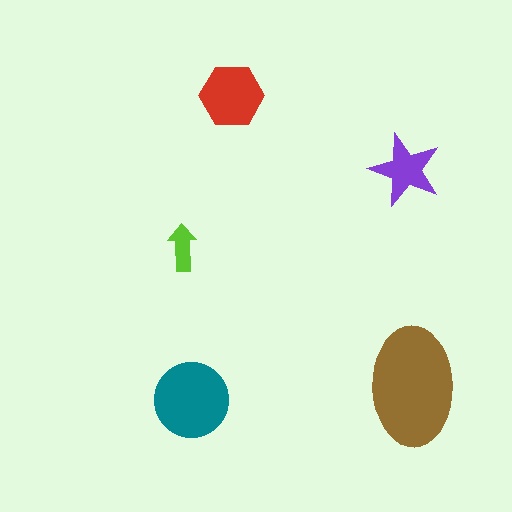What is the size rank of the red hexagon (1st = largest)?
3rd.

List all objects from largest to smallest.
The brown ellipse, the teal circle, the red hexagon, the purple star, the lime arrow.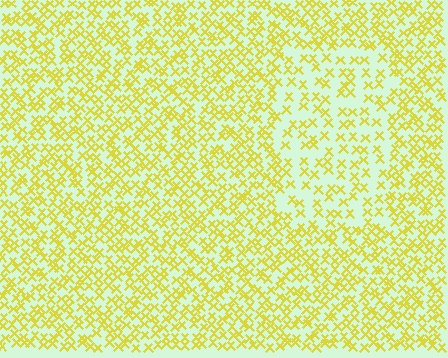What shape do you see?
I see a rectangle.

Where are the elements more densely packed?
The elements are more densely packed outside the rectangle boundary.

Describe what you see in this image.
The image contains small yellow elements arranged at two different densities. A rectangle-shaped region is visible where the elements are less densely packed than the surrounding area.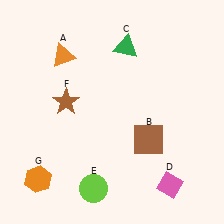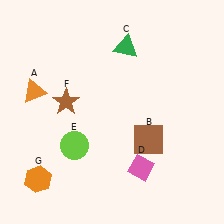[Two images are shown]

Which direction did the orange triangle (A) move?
The orange triangle (A) moved down.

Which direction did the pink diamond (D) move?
The pink diamond (D) moved left.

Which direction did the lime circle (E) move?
The lime circle (E) moved up.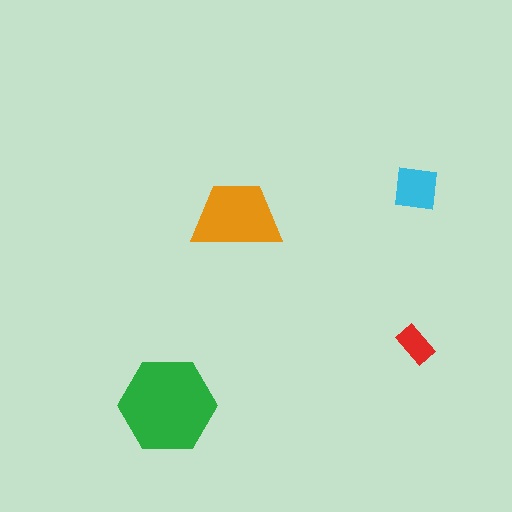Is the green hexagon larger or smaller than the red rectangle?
Larger.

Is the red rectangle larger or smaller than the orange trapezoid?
Smaller.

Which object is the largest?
The green hexagon.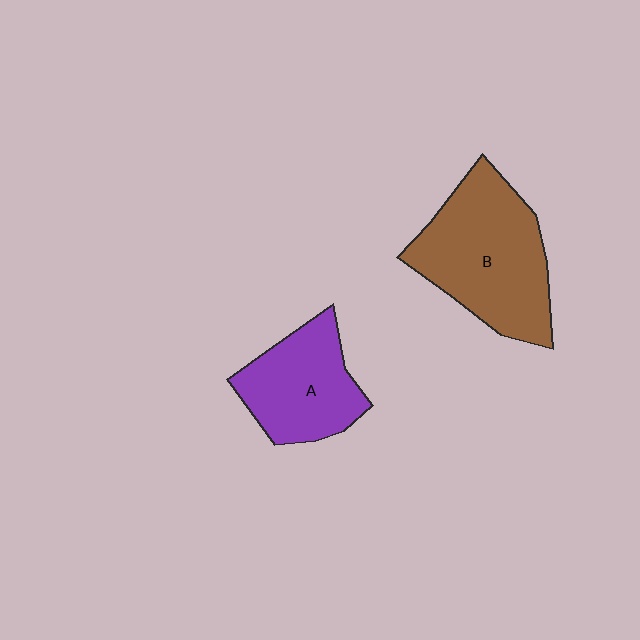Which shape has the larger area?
Shape B (brown).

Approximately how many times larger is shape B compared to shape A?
Approximately 1.5 times.